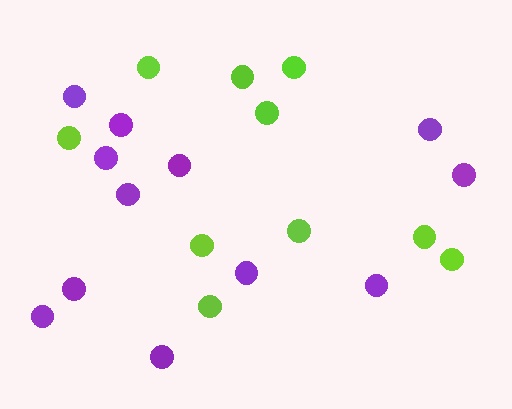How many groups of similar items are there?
There are 2 groups: one group of lime circles (10) and one group of purple circles (12).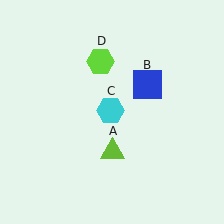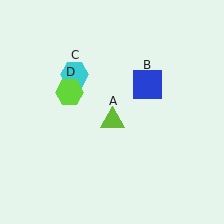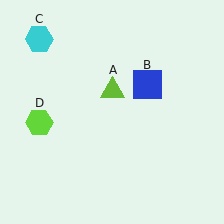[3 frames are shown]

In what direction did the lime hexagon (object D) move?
The lime hexagon (object D) moved down and to the left.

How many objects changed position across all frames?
3 objects changed position: lime triangle (object A), cyan hexagon (object C), lime hexagon (object D).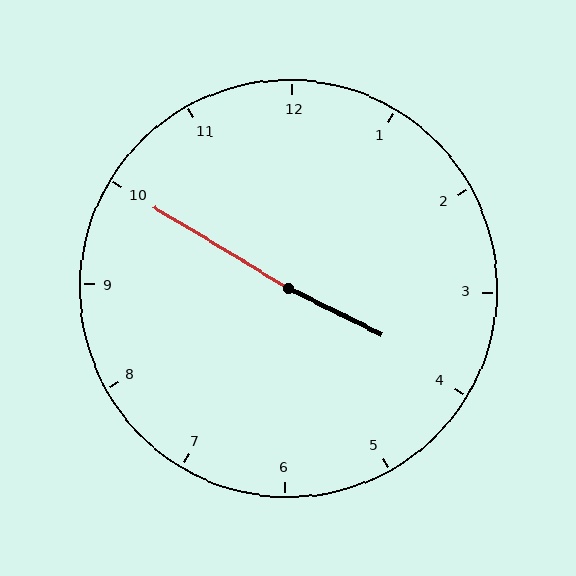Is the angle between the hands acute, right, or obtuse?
It is obtuse.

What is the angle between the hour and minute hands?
Approximately 175 degrees.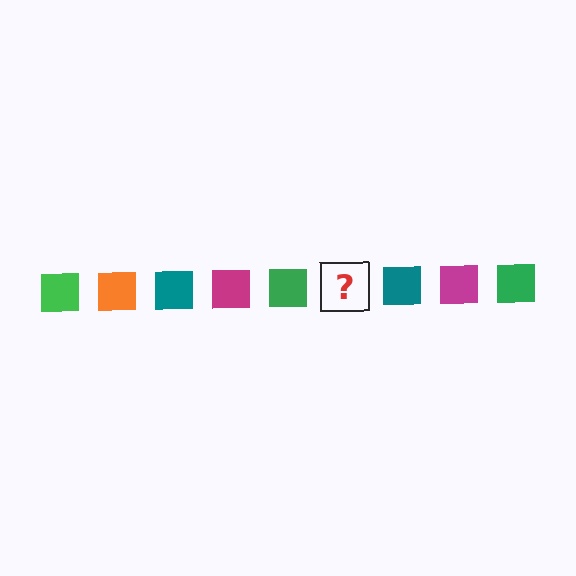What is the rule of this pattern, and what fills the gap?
The rule is that the pattern cycles through green, orange, teal, magenta squares. The gap should be filled with an orange square.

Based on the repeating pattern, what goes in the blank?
The blank should be an orange square.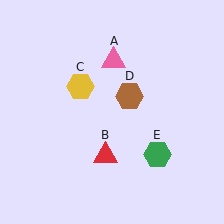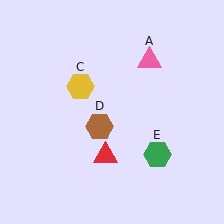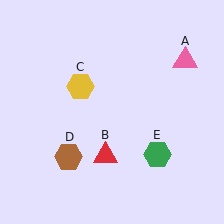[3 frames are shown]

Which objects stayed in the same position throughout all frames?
Red triangle (object B) and yellow hexagon (object C) and green hexagon (object E) remained stationary.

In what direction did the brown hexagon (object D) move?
The brown hexagon (object D) moved down and to the left.